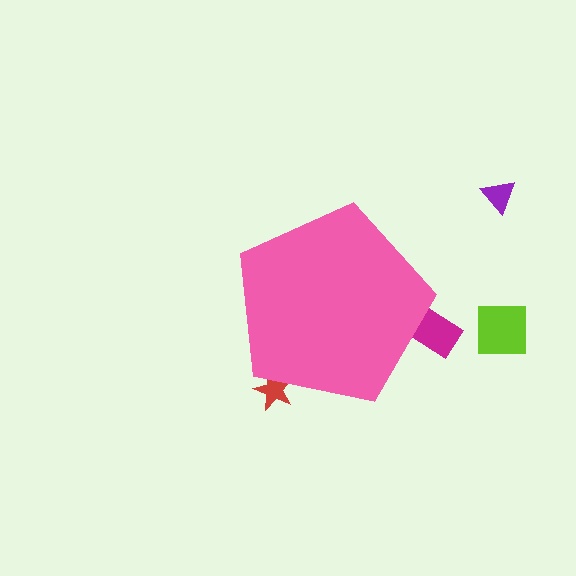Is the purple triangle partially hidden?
No, the purple triangle is fully visible.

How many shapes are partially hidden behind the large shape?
2 shapes are partially hidden.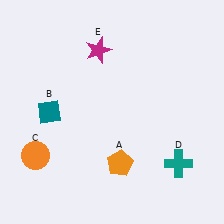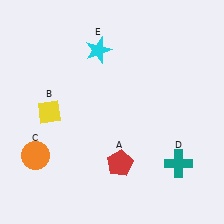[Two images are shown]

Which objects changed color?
A changed from orange to red. B changed from teal to yellow. E changed from magenta to cyan.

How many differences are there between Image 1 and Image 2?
There are 3 differences between the two images.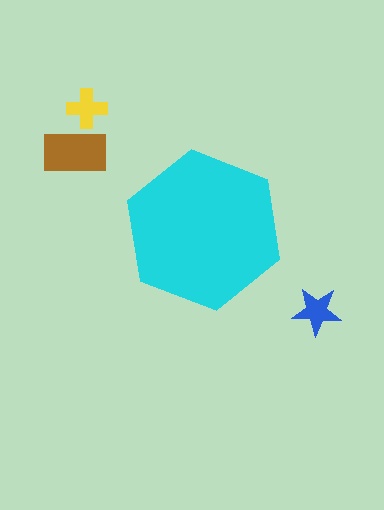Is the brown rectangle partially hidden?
No, the brown rectangle is fully visible.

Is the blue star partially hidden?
No, the blue star is fully visible.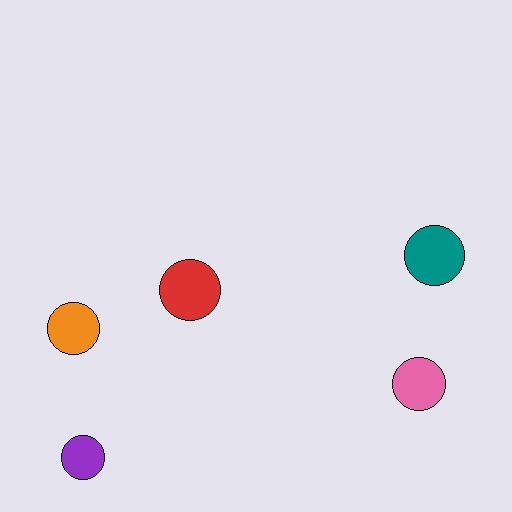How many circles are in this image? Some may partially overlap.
There are 5 circles.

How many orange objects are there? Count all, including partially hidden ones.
There is 1 orange object.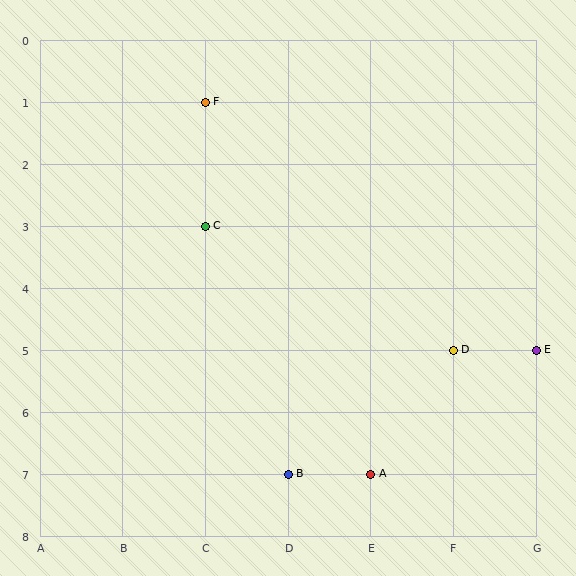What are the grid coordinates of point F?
Point F is at grid coordinates (C, 1).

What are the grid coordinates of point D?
Point D is at grid coordinates (F, 5).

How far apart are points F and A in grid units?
Points F and A are 2 columns and 6 rows apart (about 6.3 grid units diagonally).